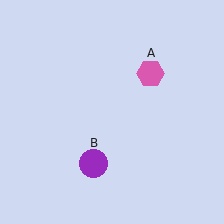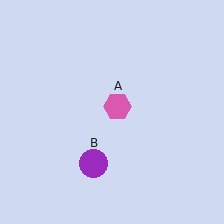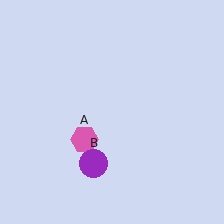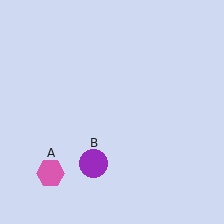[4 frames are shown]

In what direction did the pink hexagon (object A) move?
The pink hexagon (object A) moved down and to the left.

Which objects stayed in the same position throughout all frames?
Purple circle (object B) remained stationary.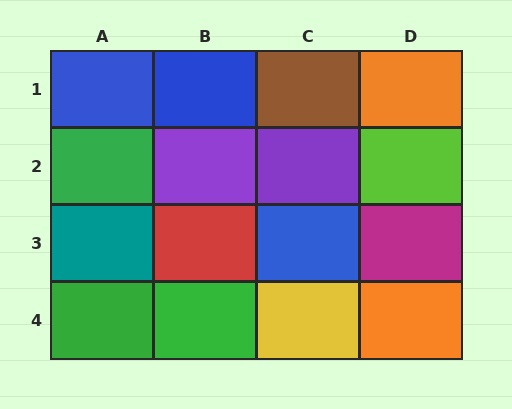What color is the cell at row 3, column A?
Teal.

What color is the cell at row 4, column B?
Green.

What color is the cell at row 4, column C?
Yellow.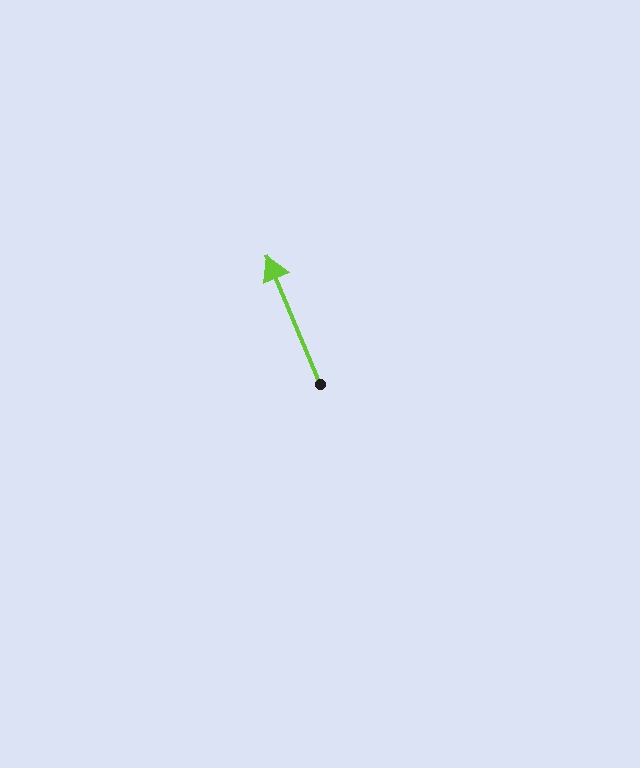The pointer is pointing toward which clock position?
Roughly 11 o'clock.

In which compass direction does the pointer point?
North.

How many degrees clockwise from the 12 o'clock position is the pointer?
Approximately 338 degrees.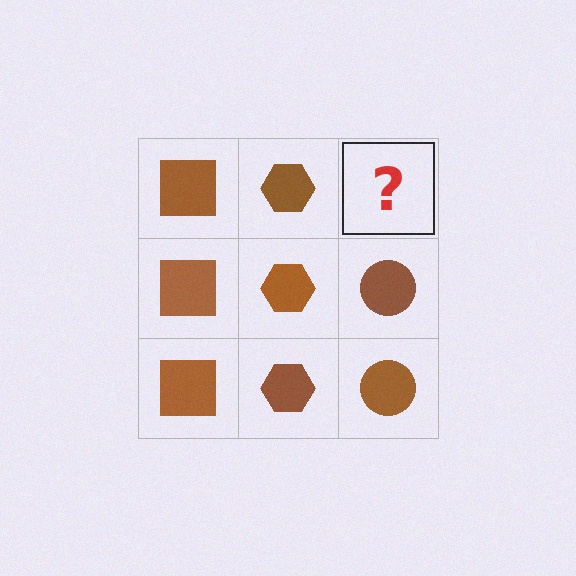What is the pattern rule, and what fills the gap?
The rule is that each column has a consistent shape. The gap should be filled with a brown circle.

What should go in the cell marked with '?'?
The missing cell should contain a brown circle.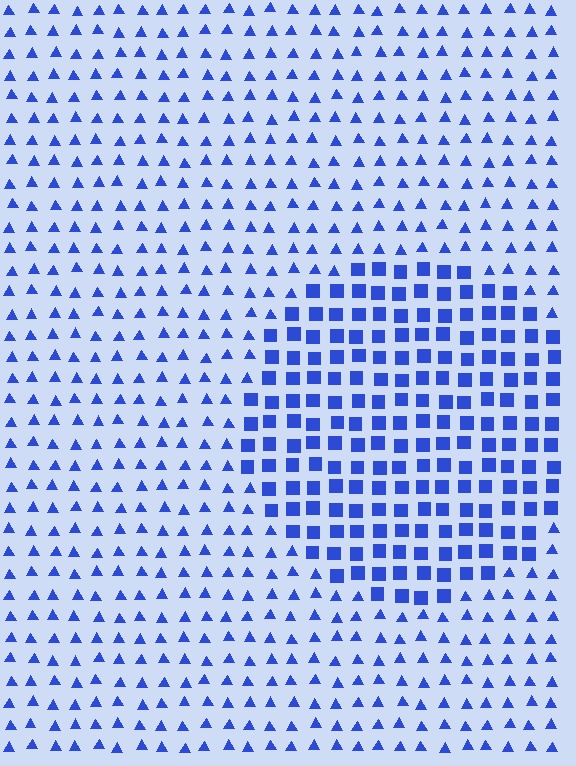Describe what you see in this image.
The image is filled with small blue elements arranged in a uniform grid. A circle-shaped region contains squares, while the surrounding area contains triangles. The boundary is defined purely by the change in element shape.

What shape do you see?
I see a circle.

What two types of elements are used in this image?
The image uses squares inside the circle region and triangles outside it.